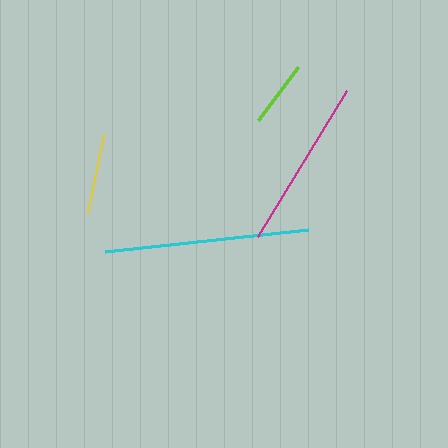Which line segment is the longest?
The cyan line is the longest at approximately 205 pixels.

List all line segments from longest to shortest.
From longest to shortest: cyan, magenta, yellow, lime.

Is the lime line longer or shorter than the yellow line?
The yellow line is longer than the lime line.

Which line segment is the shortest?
The lime line is the shortest at approximately 67 pixels.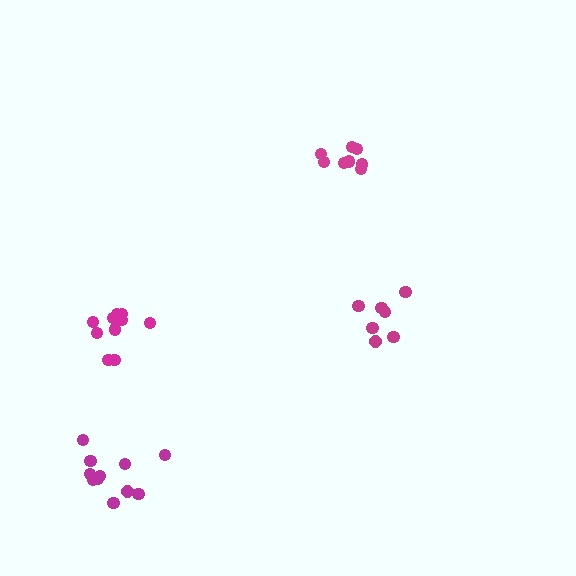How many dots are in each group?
Group 1: 10 dots, Group 2: 7 dots, Group 3: 8 dots, Group 4: 11 dots (36 total).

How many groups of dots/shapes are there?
There are 4 groups.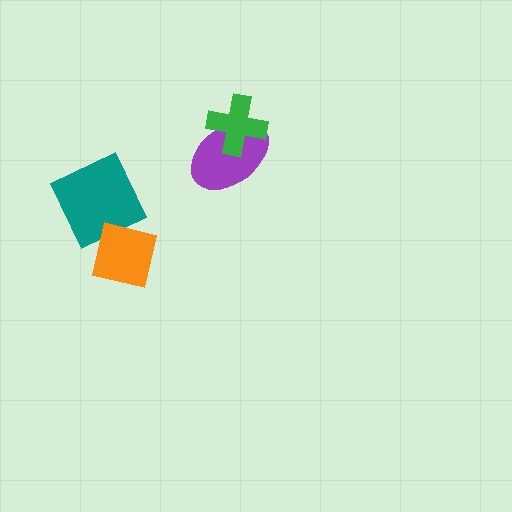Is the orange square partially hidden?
No, no other shape covers it.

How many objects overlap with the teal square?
1 object overlaps with the teal square.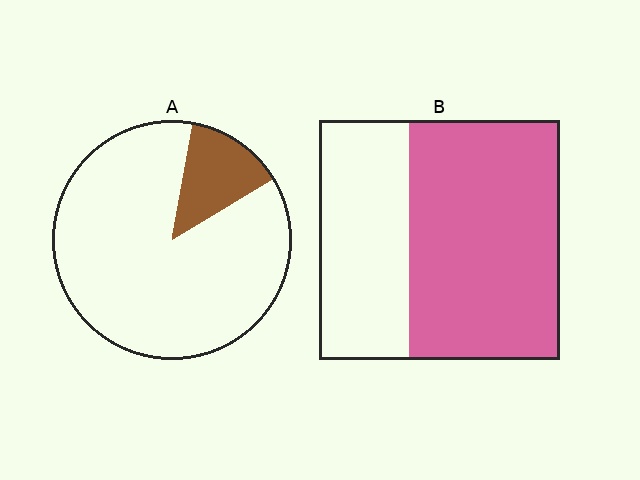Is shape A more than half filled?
No.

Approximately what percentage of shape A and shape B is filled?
A is approximately 15% and B is approximately 65%.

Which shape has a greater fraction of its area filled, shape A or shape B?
Shape B.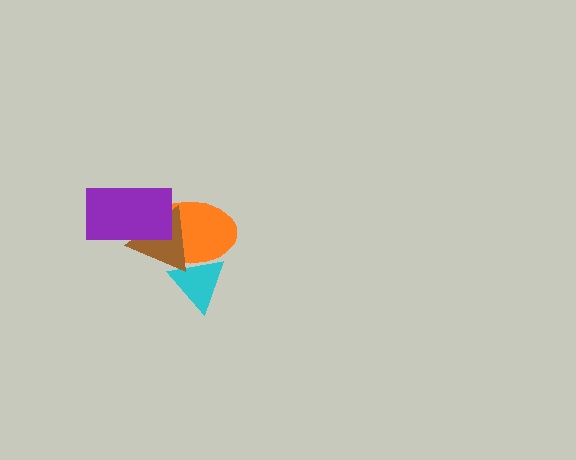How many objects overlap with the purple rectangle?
2 objects overlap with the purple rectangle.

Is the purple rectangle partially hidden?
No, no other shape covers it.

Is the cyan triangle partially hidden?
Yes, it is partially covered by another shape.